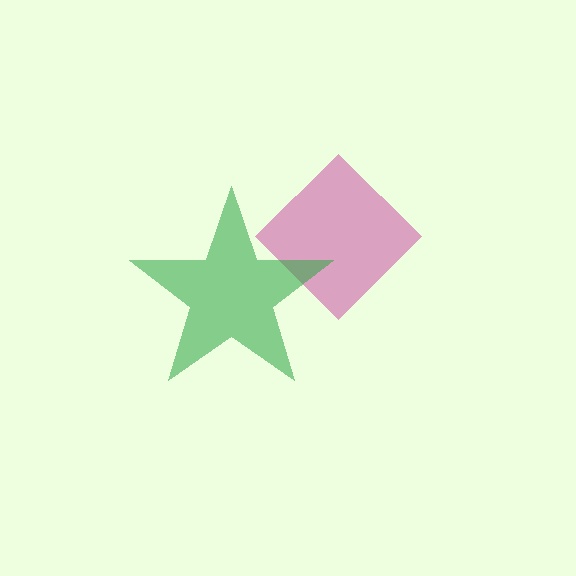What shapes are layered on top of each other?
The layered shapes are: a magenta diamond, a green star.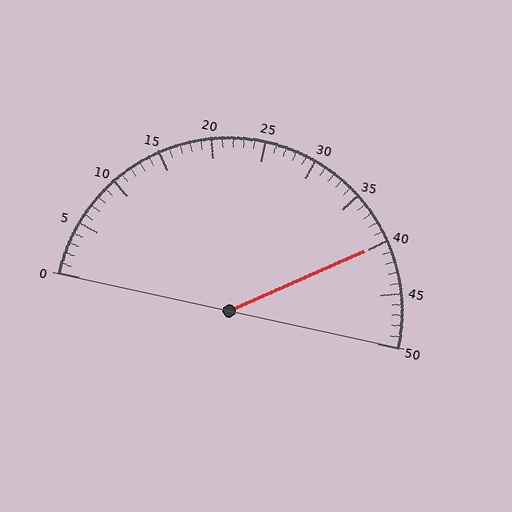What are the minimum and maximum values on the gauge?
The gauge ranges from 0 to 50.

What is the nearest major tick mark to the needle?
The nearest major tick mark is 40.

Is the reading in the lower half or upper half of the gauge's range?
The reading is in the upper half of the range (0 to 50).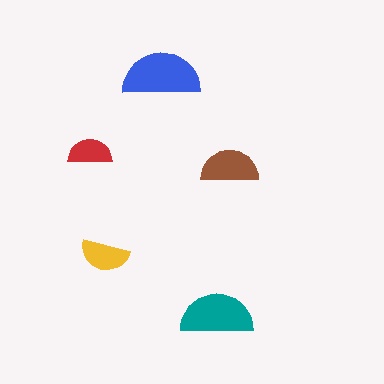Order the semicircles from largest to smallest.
the blue one, the teal one, the brown one, the yellow one, the red one.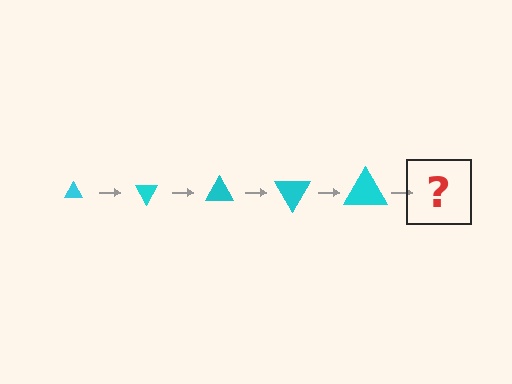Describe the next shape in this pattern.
It should be a triangle, larger than the previous one and rotated 300 degrees from the start.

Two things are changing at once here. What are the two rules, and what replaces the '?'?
The two rules are that the triangle grows larger each step and it rotates 60 degrees each step. The '?' should be a triangle, larger than the previous one and rotated 300 degrees from the start.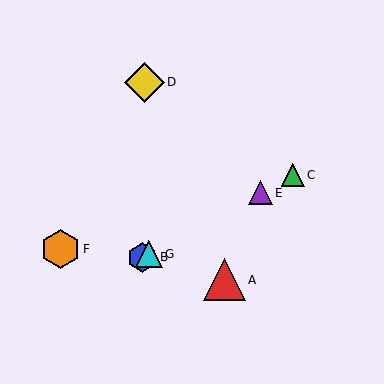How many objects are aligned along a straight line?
4 objects (B, C, E, G) are aligned along a straight line.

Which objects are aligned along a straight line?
Objects B, C, E, G are aligned along a straight line.